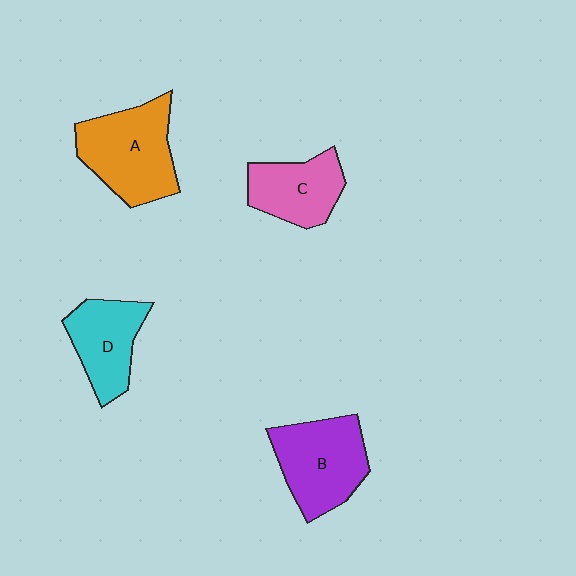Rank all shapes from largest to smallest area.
From largest to smallest: A (orange), B (purple), D (cyan), C (pink).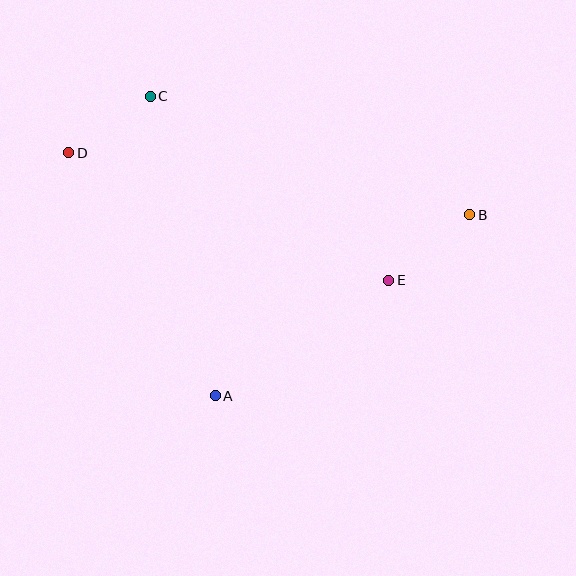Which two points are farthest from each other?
Points B and D are farthest from each other.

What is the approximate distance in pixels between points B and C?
The distance between B and C is approximately 341 pixels.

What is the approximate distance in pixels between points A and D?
The distance between A and D is approximately 284 pixels.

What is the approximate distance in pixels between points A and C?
The distance between A and C is approximately 306 pixels.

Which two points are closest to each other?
Points C and D are closest to each other.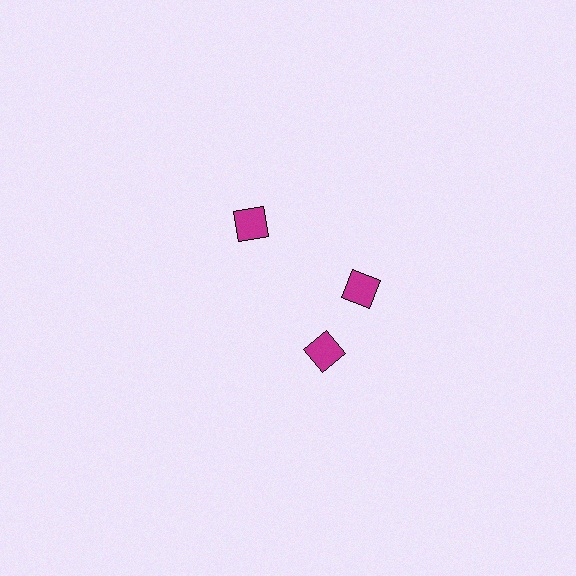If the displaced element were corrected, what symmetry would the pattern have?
It would have 3-fold rotational symmetry — the pattern would map onto itself every 120 degrees.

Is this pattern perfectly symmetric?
No. The 3 magenta diamonds are arranged in a ring, but one element near the 7 o'clock position is rotated out of alignment along the ring, breaking the 3-fold rotational symmetry.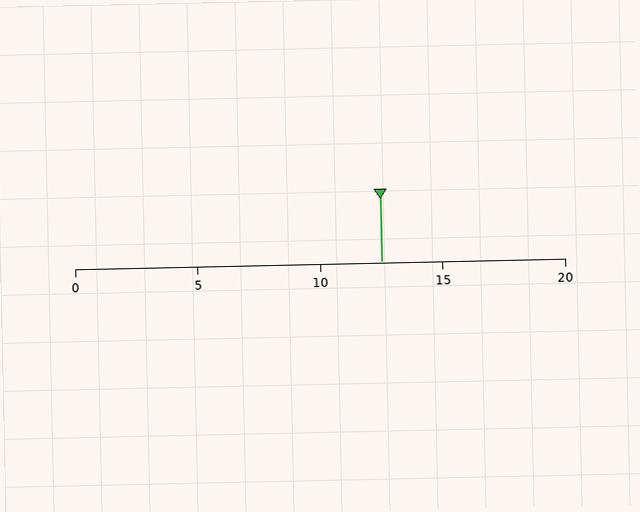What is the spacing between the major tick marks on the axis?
The major ticks are spaced 5 apart.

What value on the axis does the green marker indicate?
The marker indicates approximately 12.5.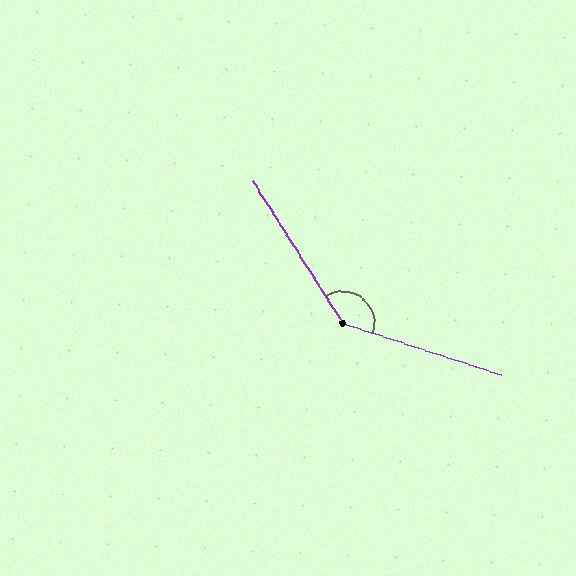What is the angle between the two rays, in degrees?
Approximately 140 degrees.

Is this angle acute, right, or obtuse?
It is obtuse.